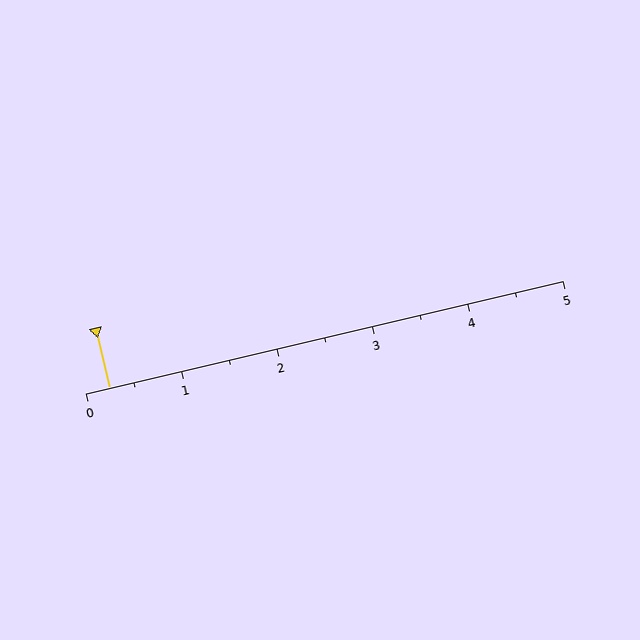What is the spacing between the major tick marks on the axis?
The major ticks are spaced 1 apart.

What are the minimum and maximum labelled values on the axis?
The axis runs from 0 to 5.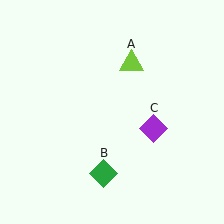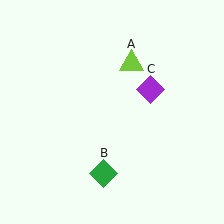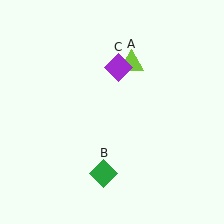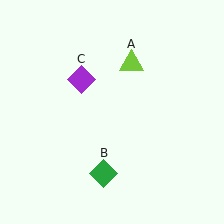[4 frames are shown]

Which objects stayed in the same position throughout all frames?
Lime triangle (object A) and green diamond (object B) remained stationary.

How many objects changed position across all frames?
1 object changed position: purple diamond (object C).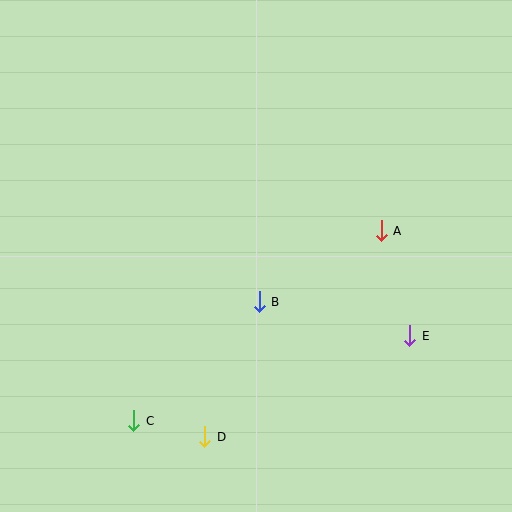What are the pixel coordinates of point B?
Point B is at (259, 302).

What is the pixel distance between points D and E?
The distance between D and E is 229 pixels.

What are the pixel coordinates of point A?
Point A is at (381, 231).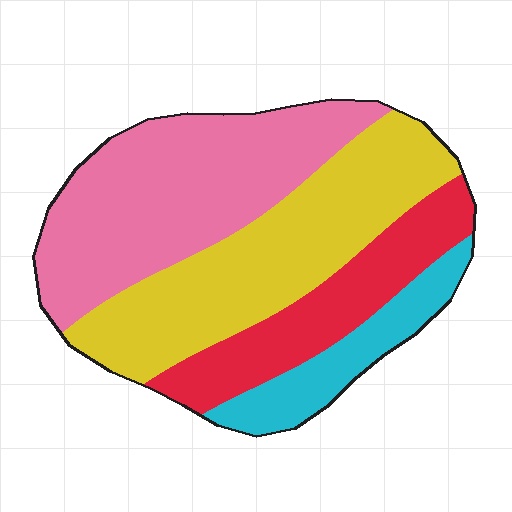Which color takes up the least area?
Cyan, at roughly 10%.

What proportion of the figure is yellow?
Yellow takes up between a quarter and a half of the figure.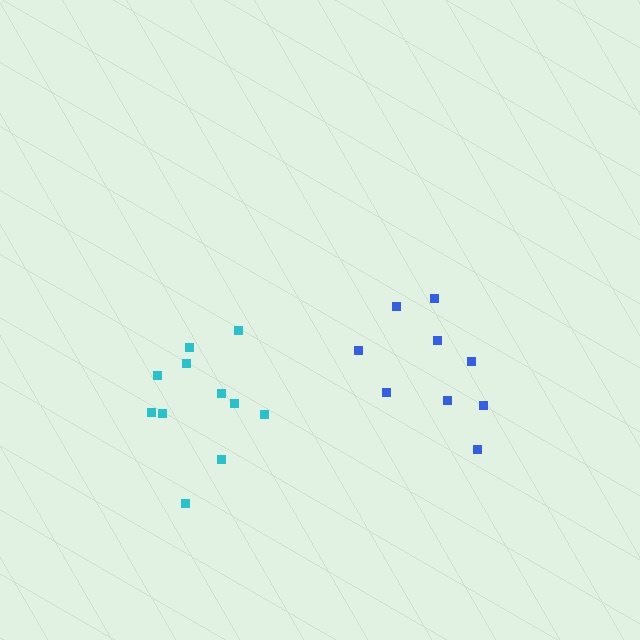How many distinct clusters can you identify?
There are 2 distinct clusters.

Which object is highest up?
The blue cluster is topmost.